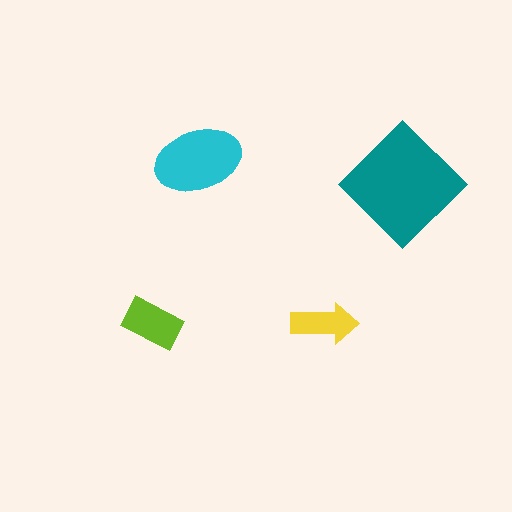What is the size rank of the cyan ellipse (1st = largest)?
2nd.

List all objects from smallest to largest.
The yellow arrow, the lime rectangle, the cyan ellipse, the teal diamond.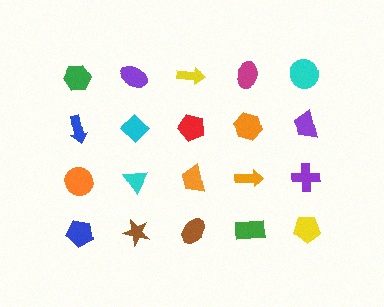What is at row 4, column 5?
A yellow pentagon.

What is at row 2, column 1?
A blue arrow.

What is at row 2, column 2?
A cyan diamond.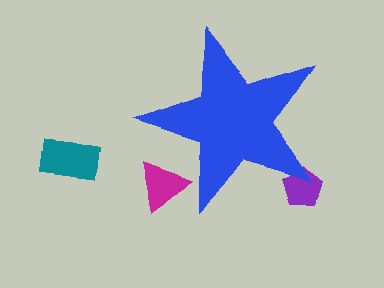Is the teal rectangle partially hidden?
No, the teal rectangle is fully visible.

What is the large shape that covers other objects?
A blue star.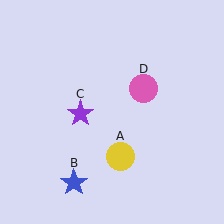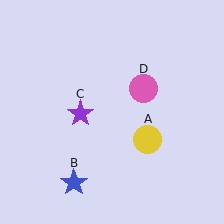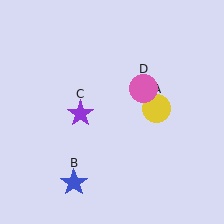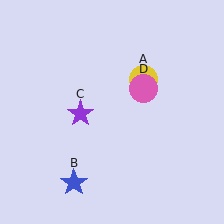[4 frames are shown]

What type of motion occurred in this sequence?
The yellow circle (object A) rotated counterclockwise around the center of the scene.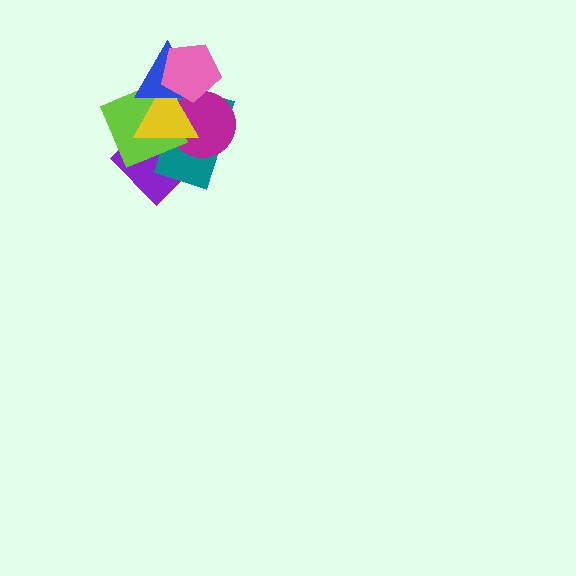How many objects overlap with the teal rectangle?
6 objects overlap with the teal rectangle.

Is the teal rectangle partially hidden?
Yes, it is partially covered by another shape.